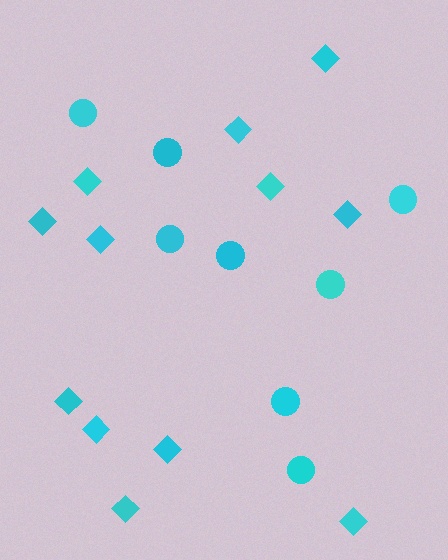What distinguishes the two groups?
There are 2 groups: one group of circles (8) and one group of diamonds (12).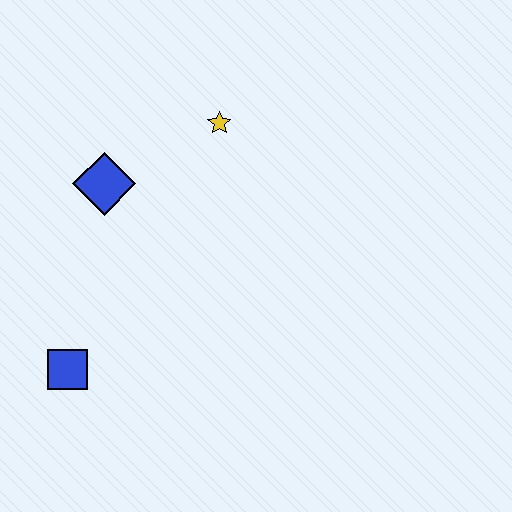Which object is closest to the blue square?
The blue diamond is closest to the blue square.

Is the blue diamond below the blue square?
No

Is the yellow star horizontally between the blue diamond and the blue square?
No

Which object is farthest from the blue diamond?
The blue square is farthest from the blue diamond.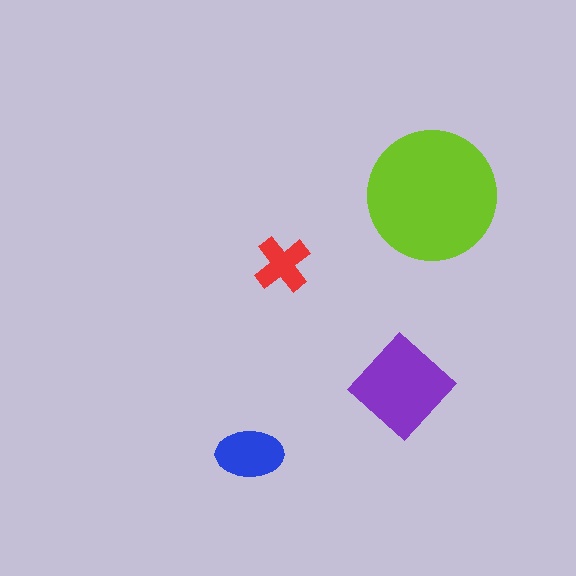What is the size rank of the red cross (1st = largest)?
4th.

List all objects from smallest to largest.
The red cross, the blue ellipse, the purple diamond, the lime circle.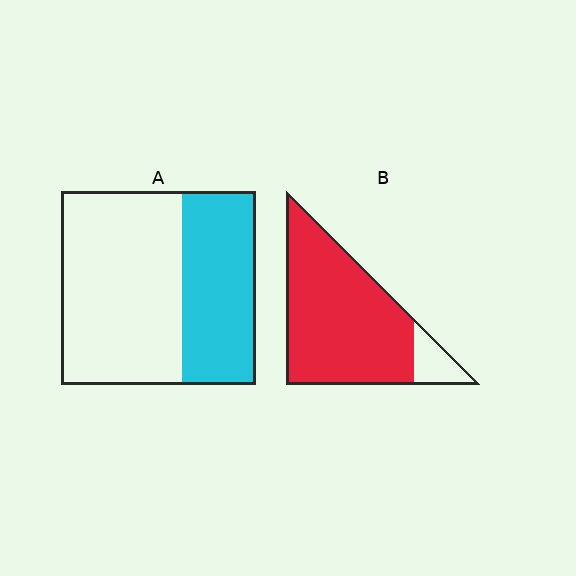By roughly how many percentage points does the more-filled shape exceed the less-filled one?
By roughly 50 percentage points (B over A).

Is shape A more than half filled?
No.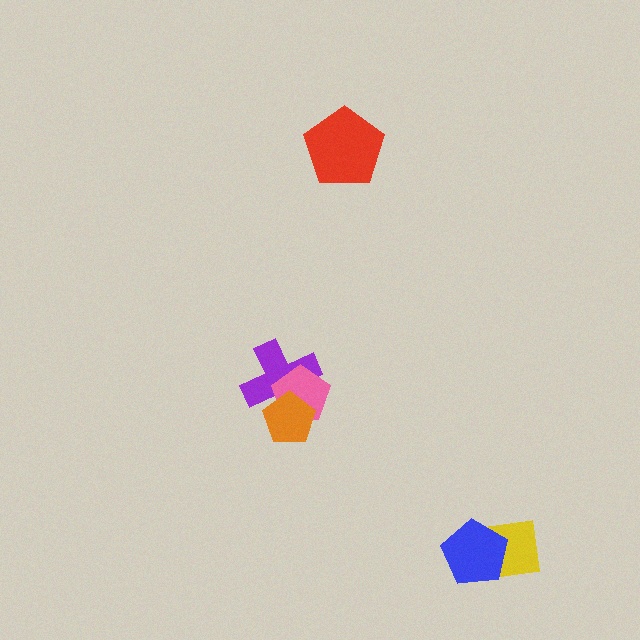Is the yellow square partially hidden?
Yes, it is partially covered by another shape.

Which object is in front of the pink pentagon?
The orange pentagon is in front of the pink pentagon.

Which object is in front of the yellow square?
The blue pentagon is in front of the yellow square.